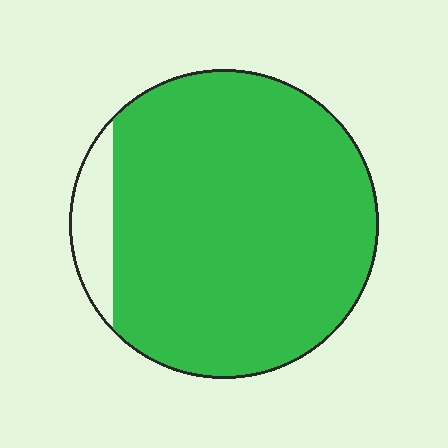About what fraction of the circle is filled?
About nine tenths (9/10).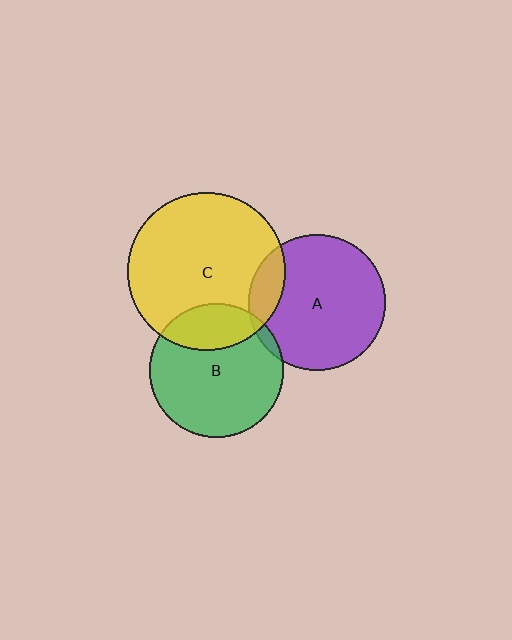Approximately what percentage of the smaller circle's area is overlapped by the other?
Approximately 25%.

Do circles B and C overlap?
Yes.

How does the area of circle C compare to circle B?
Approximately 1.4 times.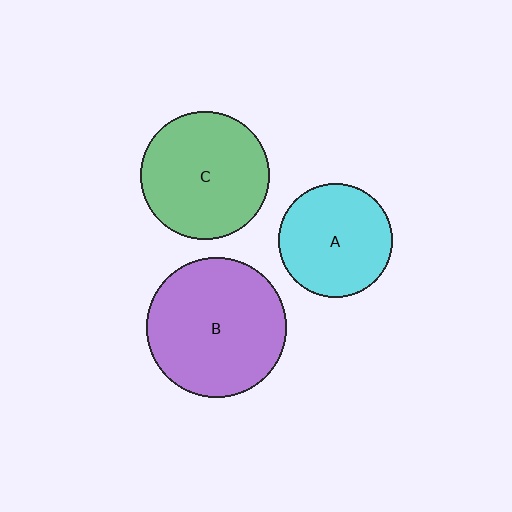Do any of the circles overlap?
No, none of the circles overlap.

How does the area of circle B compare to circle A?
Approximately 1.5 times.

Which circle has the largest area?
Circle B (purple).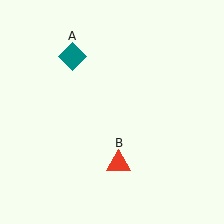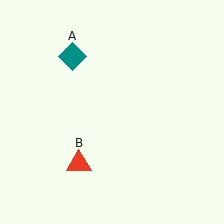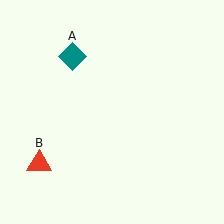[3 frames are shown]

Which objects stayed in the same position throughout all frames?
Teal diamond (object A) remained stationary.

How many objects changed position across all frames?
1 object changed position: red triangle (object B).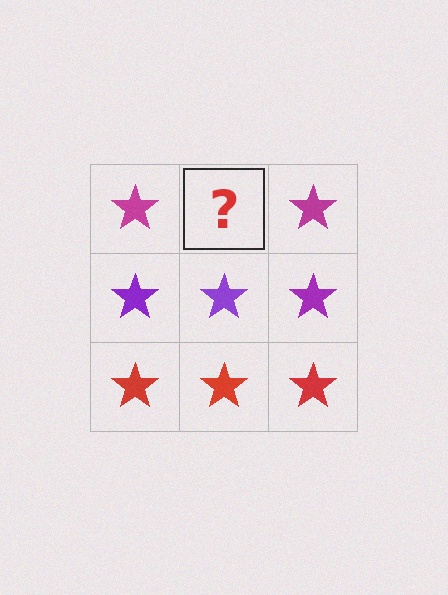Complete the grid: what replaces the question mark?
The question mark should be replaced with a magenta star.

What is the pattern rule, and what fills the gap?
The rule is that each row has a consistent color. The gap should be filled with a magenta star.